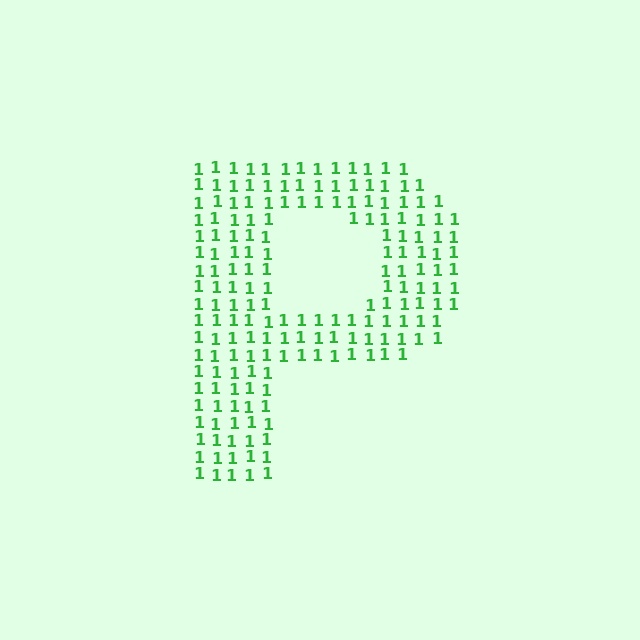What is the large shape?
The large shape is the letter P.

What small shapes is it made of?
It is made of small digit 1's.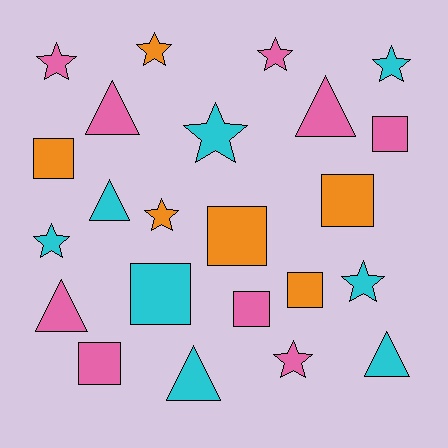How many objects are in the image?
There are 23 objects.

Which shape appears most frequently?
Star, with 9 objects.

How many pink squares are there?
There are 3 pink squares.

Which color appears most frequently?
Pink, with 9 objects.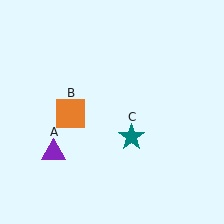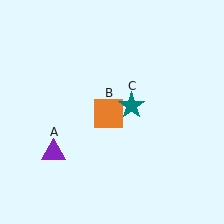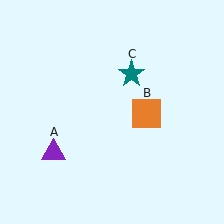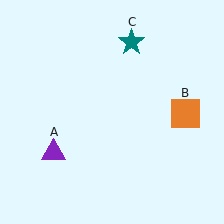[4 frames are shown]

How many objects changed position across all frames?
2 objects changed position: orange square (object B), teal star (object C).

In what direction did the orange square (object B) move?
The orange square (object B) moved right.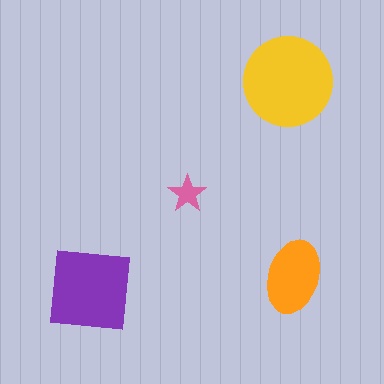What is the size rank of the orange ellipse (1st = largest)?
3rd.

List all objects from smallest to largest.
The pink star, the orange ellipse, the purple square, the yellow circle.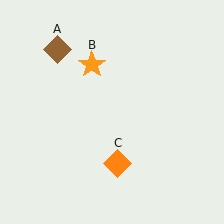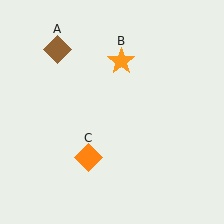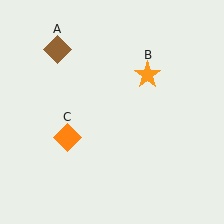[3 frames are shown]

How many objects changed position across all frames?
2 objects changed position: orange star (object B), orange diamond (object C).